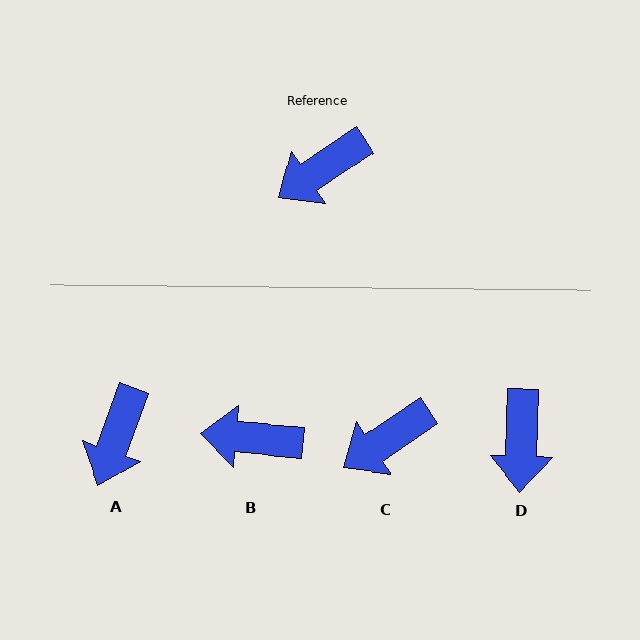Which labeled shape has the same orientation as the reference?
C.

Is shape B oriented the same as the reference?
No, it is off by about 39 degrees.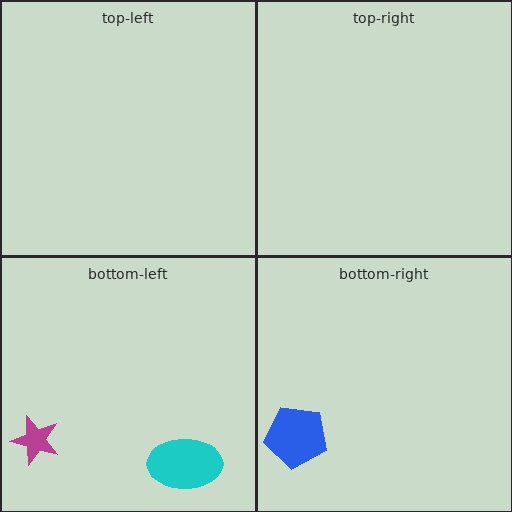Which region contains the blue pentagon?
The bottom-right region.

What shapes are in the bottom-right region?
The blue pentagon.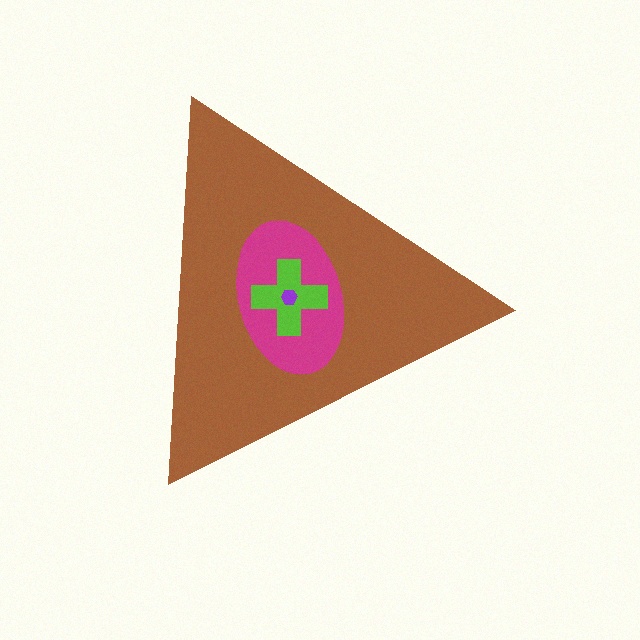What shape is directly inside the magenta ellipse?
The lime cross.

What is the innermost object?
The purple hexagon.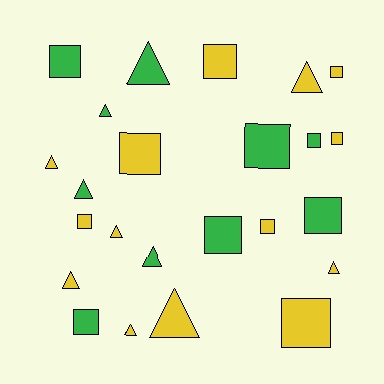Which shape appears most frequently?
Square, with 13 objects.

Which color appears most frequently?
Yellow, with 14 objects.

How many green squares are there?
There are 6 green squares.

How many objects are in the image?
There are 24 objects.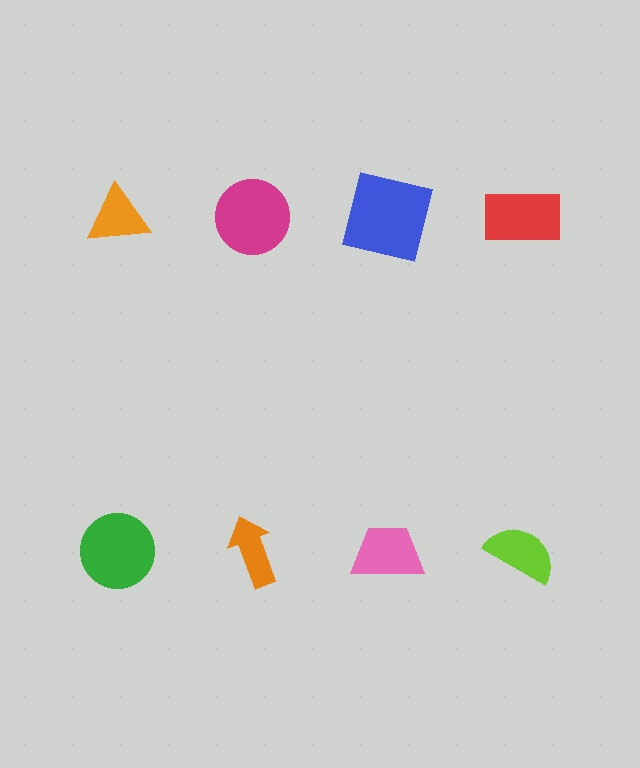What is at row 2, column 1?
A green circle.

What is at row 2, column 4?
A lime semicircle.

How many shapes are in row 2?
4 shapes.